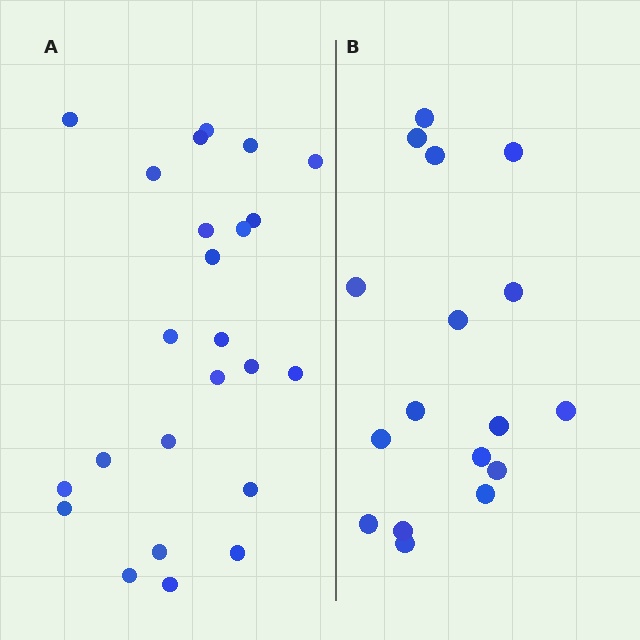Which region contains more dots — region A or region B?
Region A (the left region) has more dots.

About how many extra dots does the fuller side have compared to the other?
Region A has roughly 8 or so more dots than region B.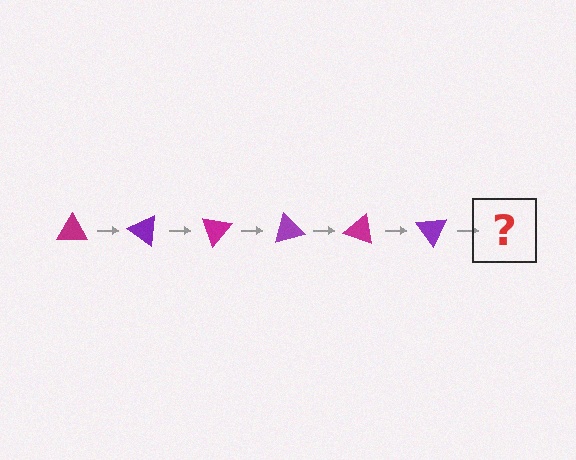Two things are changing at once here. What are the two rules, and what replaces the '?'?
The two rules are that it rotates 35 degrees each step and the color cycles through magenta and purple. The '?' should be a magenta triangle, rotated 210 degrees from the start.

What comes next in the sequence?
The next element should be a magenta triangle, rotated 210 degrees from the start.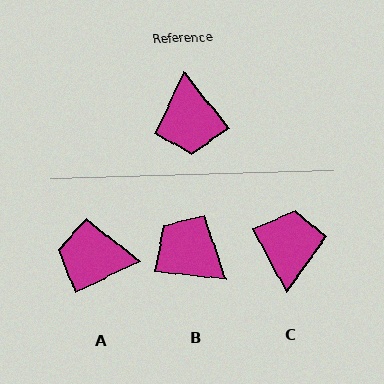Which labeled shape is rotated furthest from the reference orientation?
C, about 169 degrees away.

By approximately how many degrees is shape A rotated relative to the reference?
Approximately 103 degrees clockwise.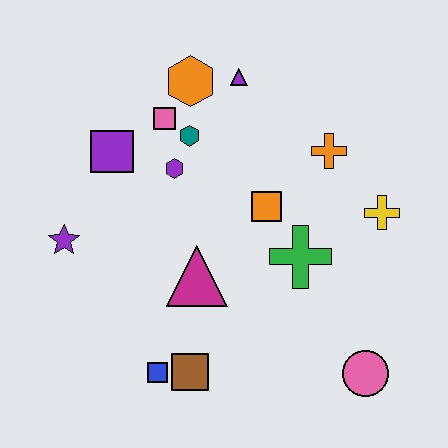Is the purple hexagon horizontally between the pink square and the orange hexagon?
Yes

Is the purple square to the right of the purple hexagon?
No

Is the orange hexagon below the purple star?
No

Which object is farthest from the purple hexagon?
The pink circle is farthest from the purple hexagon.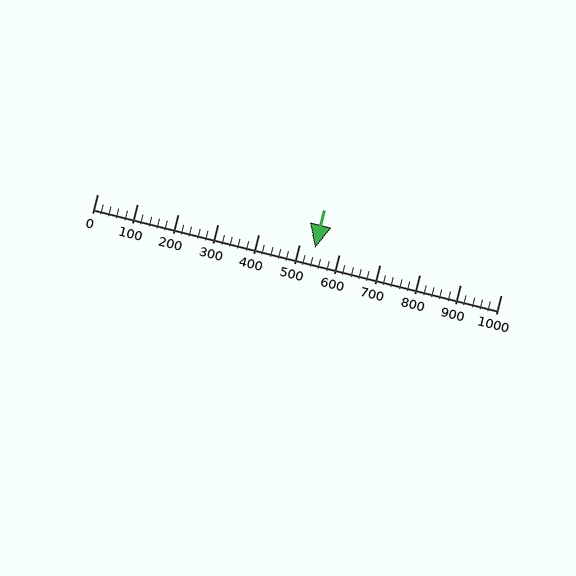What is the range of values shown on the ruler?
The ruler shows values from 0 to 1000.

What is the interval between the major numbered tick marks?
The major tick marks are spaced 100 units apart.